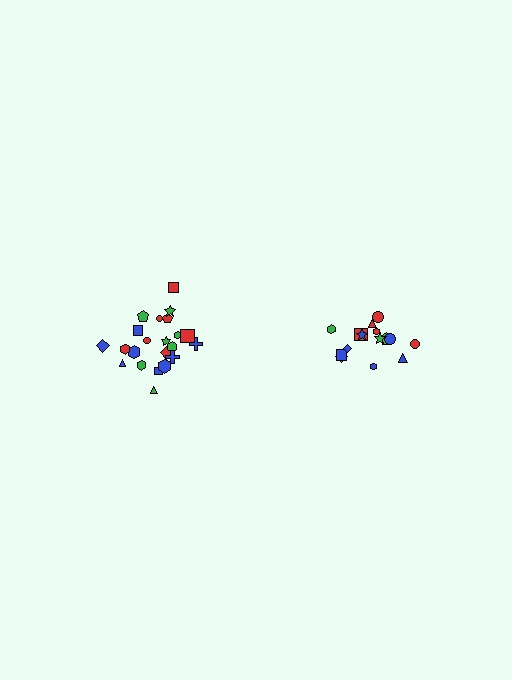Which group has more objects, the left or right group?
The left group.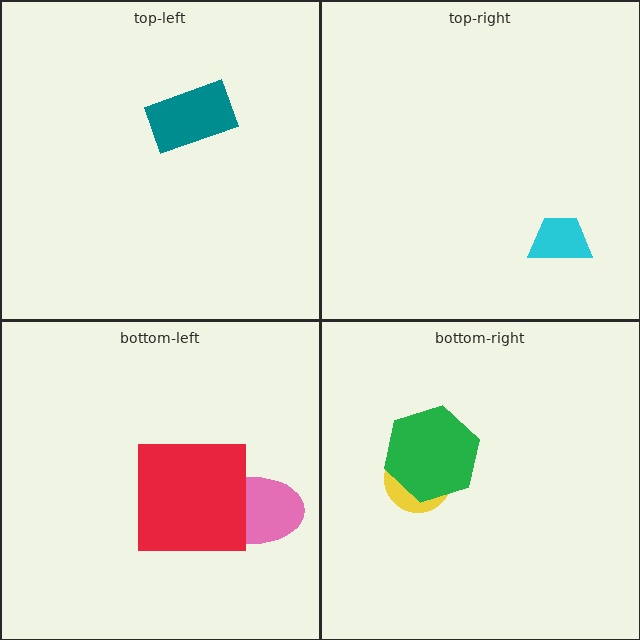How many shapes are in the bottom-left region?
2.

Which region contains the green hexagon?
The bottom-right region.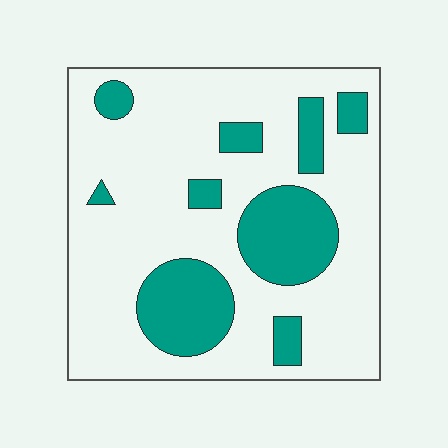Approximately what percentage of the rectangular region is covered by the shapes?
Approximately 25%.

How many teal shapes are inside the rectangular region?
9.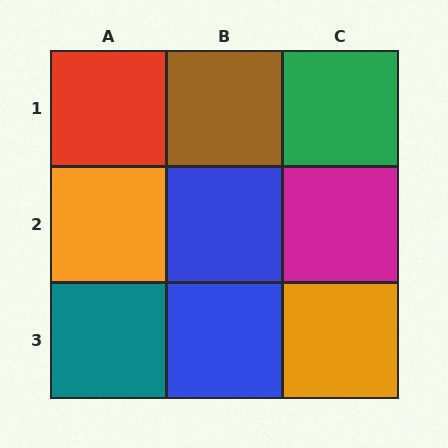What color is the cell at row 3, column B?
Blue.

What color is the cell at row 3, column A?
Teal.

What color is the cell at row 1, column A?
Red.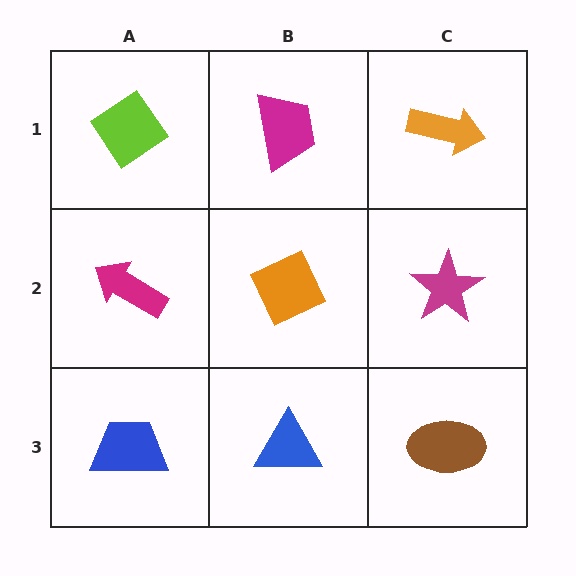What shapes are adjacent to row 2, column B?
A magenta trapezoid (row 1, column B), a blue triangle (row 3, column B), a magenta arrow (row 2, column A), a magenta star (row 2, column C).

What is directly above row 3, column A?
A magenta arrow.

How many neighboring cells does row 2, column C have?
3.